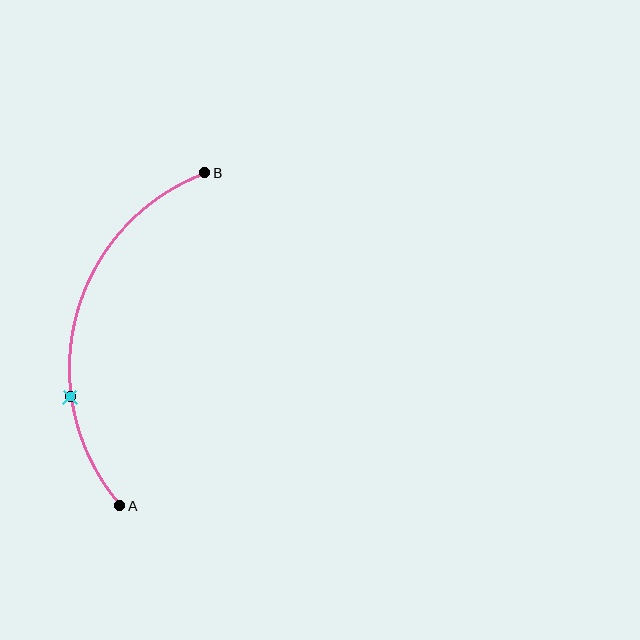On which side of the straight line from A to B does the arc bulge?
The arc bulges to the left of the straight line connecting A and B.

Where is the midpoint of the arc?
The arc midpoint is the point on the curve farthest from the straight line joining A and B. It sits to the left of that line.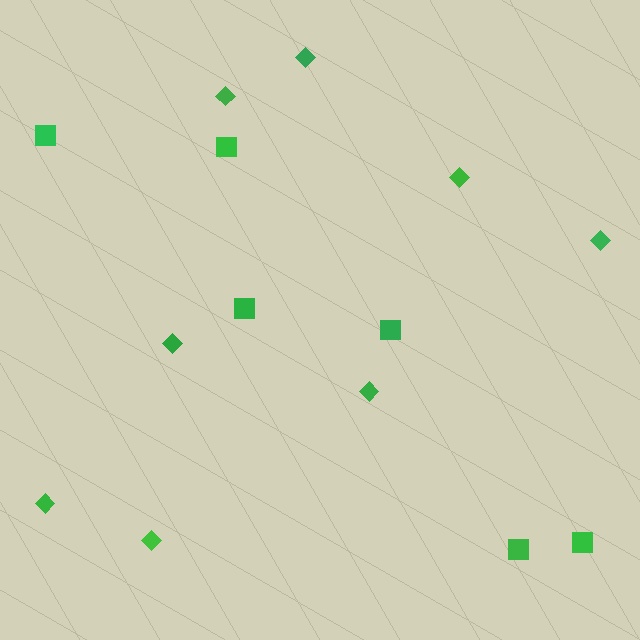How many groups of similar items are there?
There are 2 groups: one group of squares (6) and one group of diamonds (8).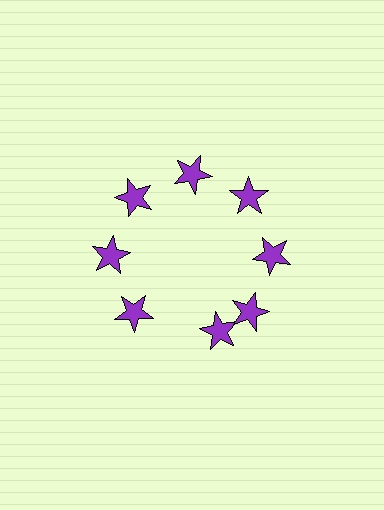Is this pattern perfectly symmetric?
No. The 8 purple stars are arranged in a ring, but one element near the 6 o'clock position is rotated out of alignment along the ring, breaking the 8-fold rotational symmetry.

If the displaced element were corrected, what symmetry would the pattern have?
It would have 8-fold rotational symmetry — the pattern would map onto itself every 45 degrees.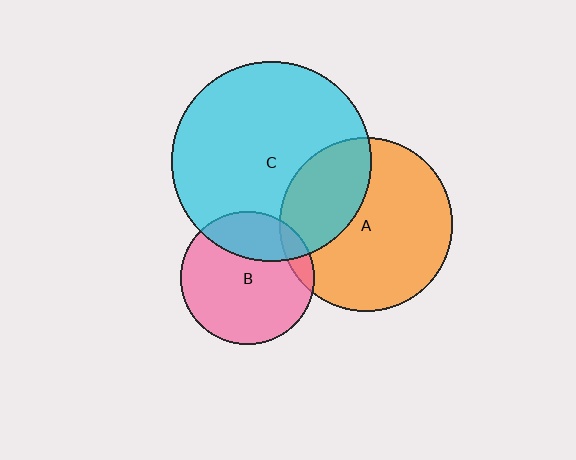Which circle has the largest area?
Circle C (cyan).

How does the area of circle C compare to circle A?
Approximately 1.3 times.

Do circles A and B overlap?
Yes.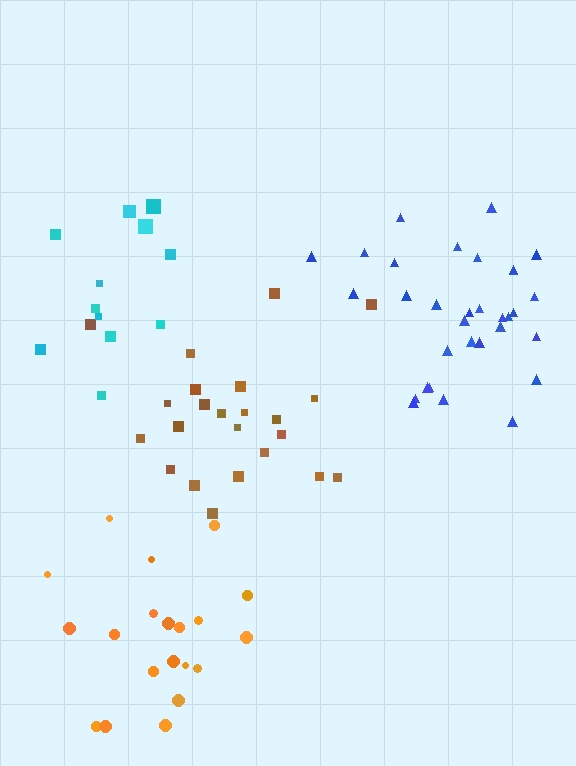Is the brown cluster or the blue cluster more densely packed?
Blue.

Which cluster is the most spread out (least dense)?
Cyan.